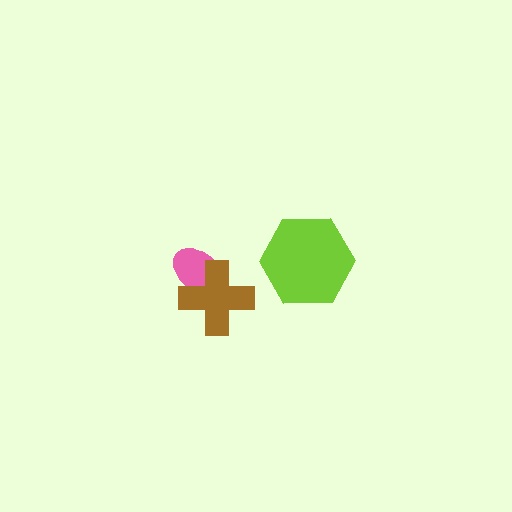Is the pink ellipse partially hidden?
Yes, it is partially covered by another shape.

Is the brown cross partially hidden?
No, no other shape covers it.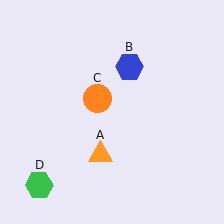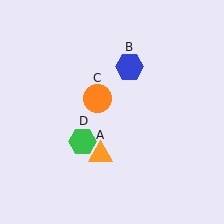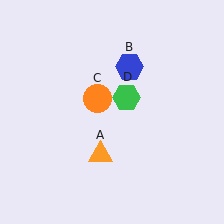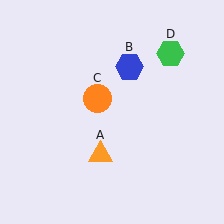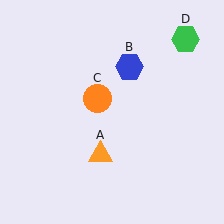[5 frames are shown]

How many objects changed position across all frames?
1 object changed position: green hexagon (object D).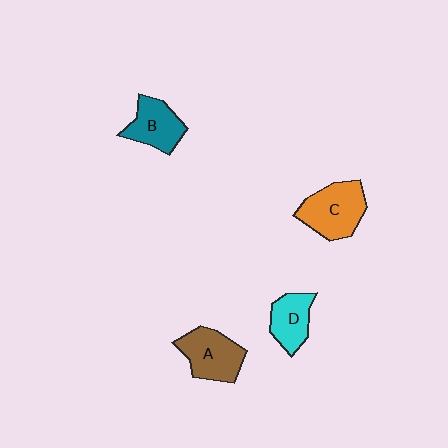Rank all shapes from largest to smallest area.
From largest to smallest: C (orange), A (brown), B (teal), D (cyan).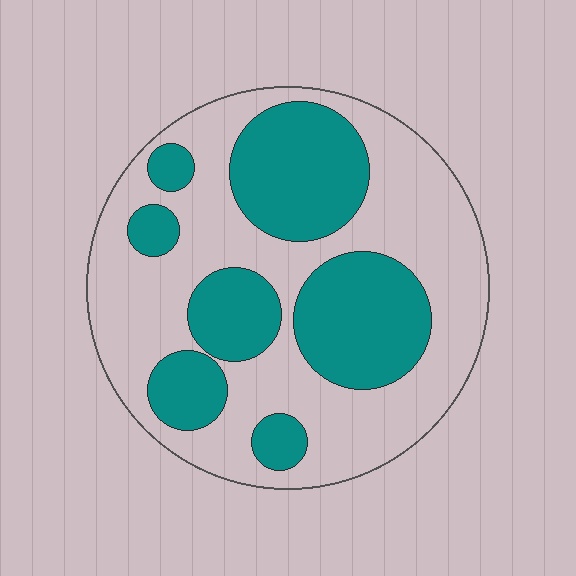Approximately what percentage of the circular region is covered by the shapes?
Approximately 40%.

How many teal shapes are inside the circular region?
7.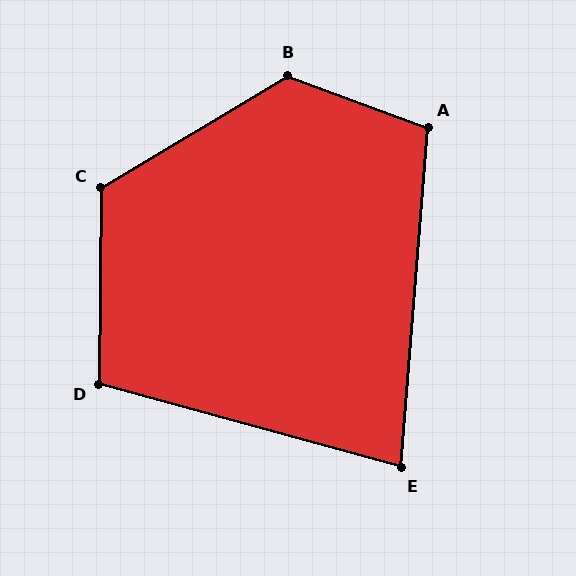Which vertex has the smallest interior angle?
E, at approximately 79 degrees.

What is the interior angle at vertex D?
Approximately 105 degrees (obtuse).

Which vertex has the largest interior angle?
B, at approximately 129 degrees.